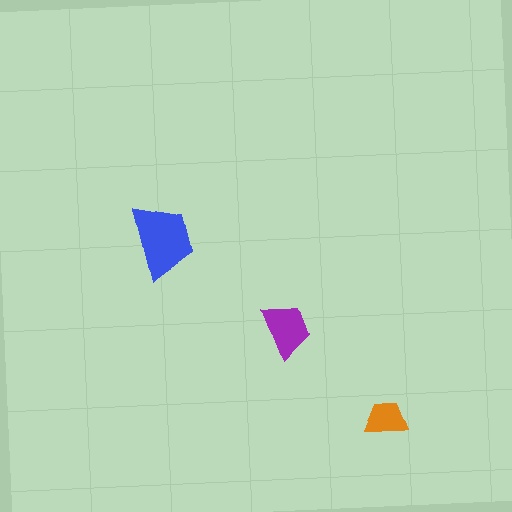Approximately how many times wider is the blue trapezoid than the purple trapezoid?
About 1.5 times wider.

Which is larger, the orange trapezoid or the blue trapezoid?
The blue one.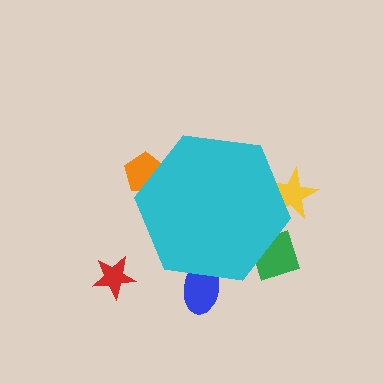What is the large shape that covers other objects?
A cyan hexagon.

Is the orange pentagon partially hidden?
Yes, the orange pentagon is partially hidden behind the cyan hexagon.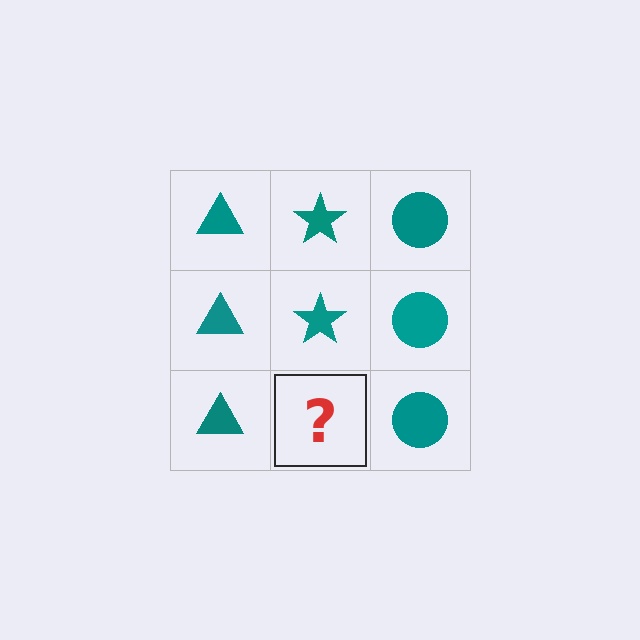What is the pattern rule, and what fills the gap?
The rule is that each column has a consistent shape. The gap should be filled with a teal star.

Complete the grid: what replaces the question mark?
The question mark should be replaced with a teal star.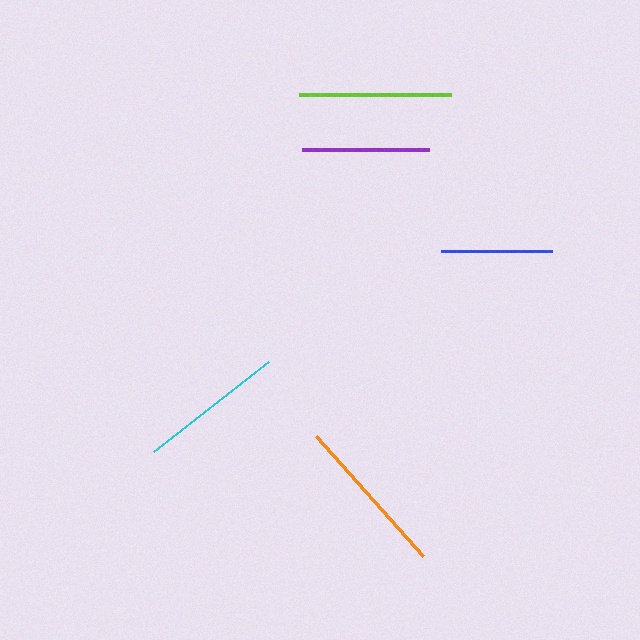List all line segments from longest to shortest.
From longest to shortest: orange, lime, cyan, purple, blue.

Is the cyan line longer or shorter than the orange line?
The orange line is longer than the cyan line.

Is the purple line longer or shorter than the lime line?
The lime line is longer than the purple line.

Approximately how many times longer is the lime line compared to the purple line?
The lime line is approximately 1.2 times the length of the purple line.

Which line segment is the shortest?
The blue line is the shortest at approximately 111 pixels.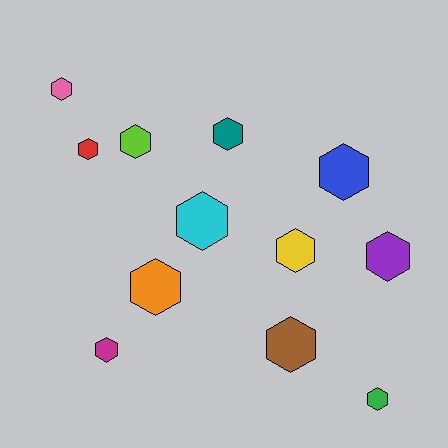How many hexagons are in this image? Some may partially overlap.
There are 12 hexagons.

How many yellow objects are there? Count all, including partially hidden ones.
There is 1 yellow object.